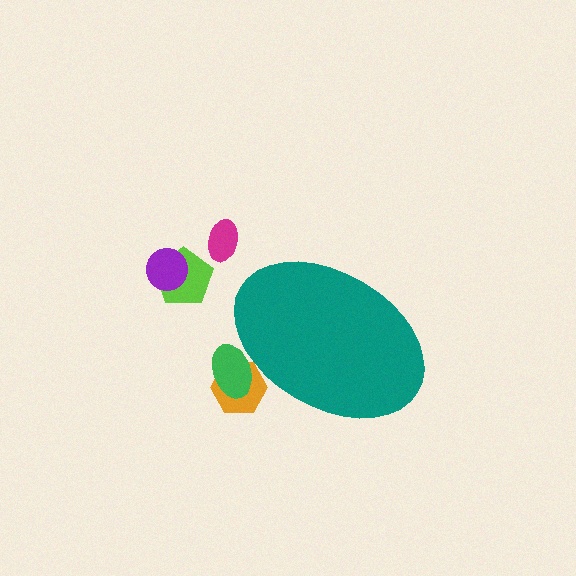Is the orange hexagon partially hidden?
Yes, the orange hexagon is partially hidden behind the teal ellipse.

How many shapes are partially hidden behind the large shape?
2 shapes are partially hidden.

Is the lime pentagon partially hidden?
No, the lime pentagon is fully visible.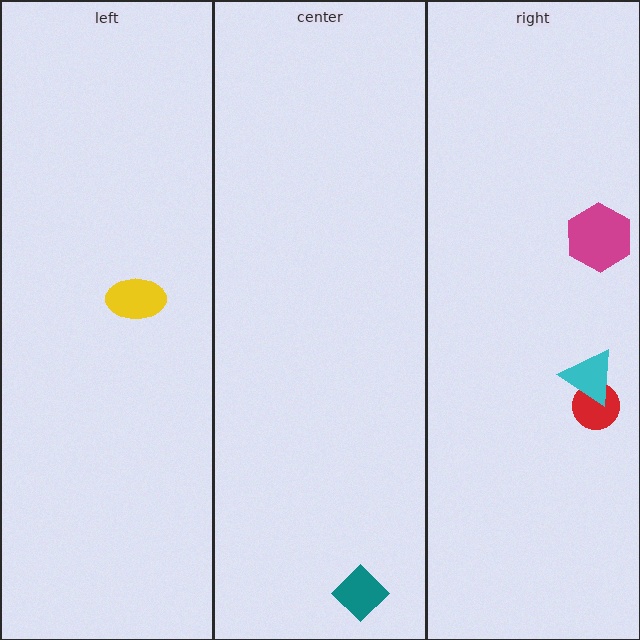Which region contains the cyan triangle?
The right region.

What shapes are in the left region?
The yellow ellipse.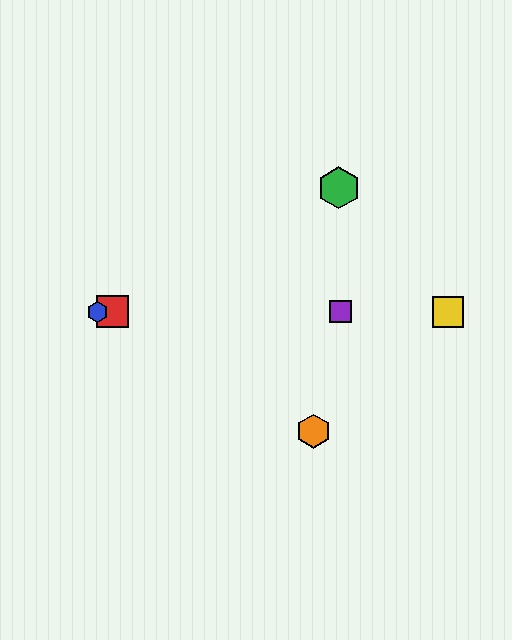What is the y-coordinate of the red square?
The red square is at y≈312.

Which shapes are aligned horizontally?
The red square, the blue hexagon, the yellow square, the purple square are aligned horizontally.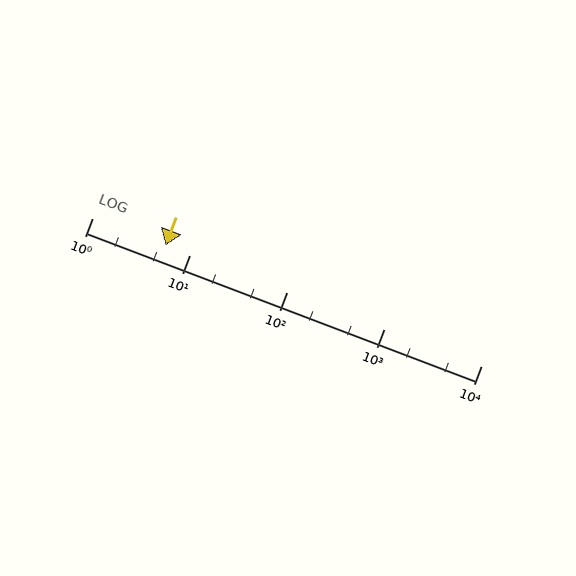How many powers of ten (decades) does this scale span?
The scale spans 4 decades, from 1 to 10000.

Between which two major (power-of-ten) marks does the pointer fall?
The pointer is between 1 and 10.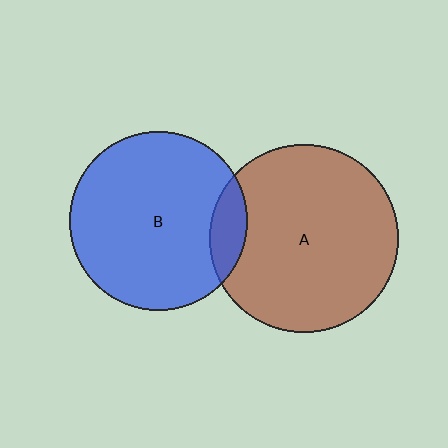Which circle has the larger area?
Circle A (brown).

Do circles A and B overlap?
Yes.